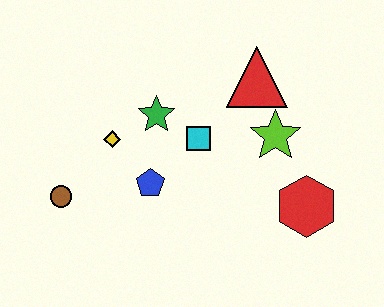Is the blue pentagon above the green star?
No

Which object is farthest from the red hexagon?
The brown circle is farthest from the red hexagon.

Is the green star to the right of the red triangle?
No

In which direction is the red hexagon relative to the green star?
The red hexagon is to the right of the green star.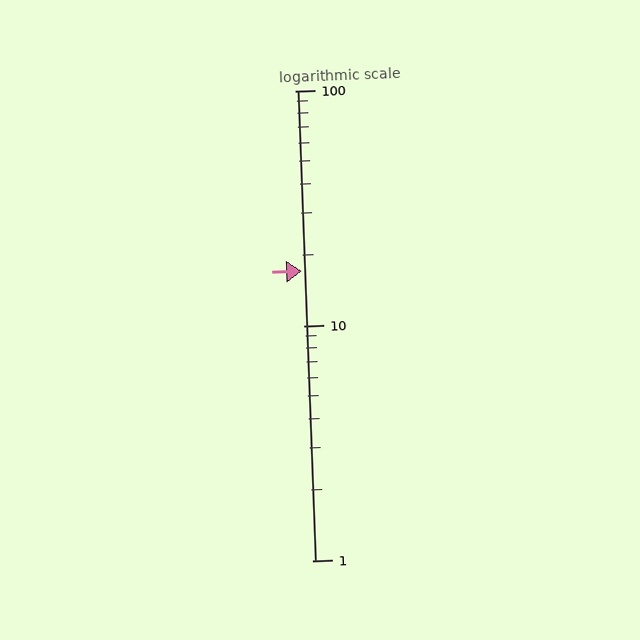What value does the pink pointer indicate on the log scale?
The pointer indicates approximately 17.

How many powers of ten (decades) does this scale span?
The scale spans 2 decades, from 1 to 100.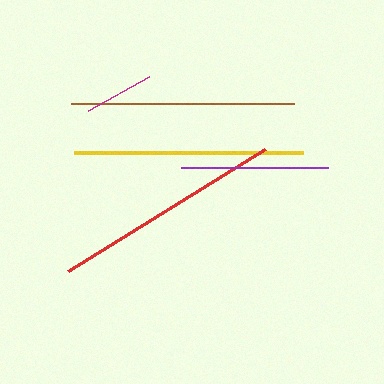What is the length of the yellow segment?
The yellow segment is approximately 229 pixels long.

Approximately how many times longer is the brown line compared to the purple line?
The brown line is approximately 1.5 times the length of the purple line.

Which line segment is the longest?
The red line is the longest at approximately 232 pixels.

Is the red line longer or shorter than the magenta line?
The red line is longer than the magenta line.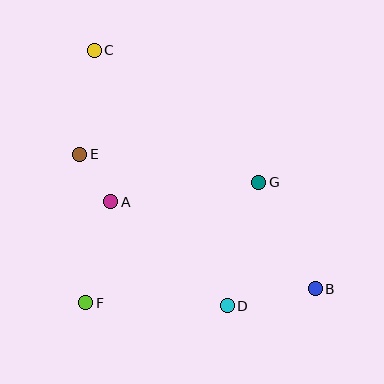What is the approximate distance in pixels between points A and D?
The distance between A and D is approximately 156 pixels.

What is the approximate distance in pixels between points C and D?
The distance between C and D is approximately 288 pixels.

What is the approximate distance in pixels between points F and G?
The distance between F and G is approximately 211 pixels.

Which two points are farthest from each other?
Points B and C are farthest from each other.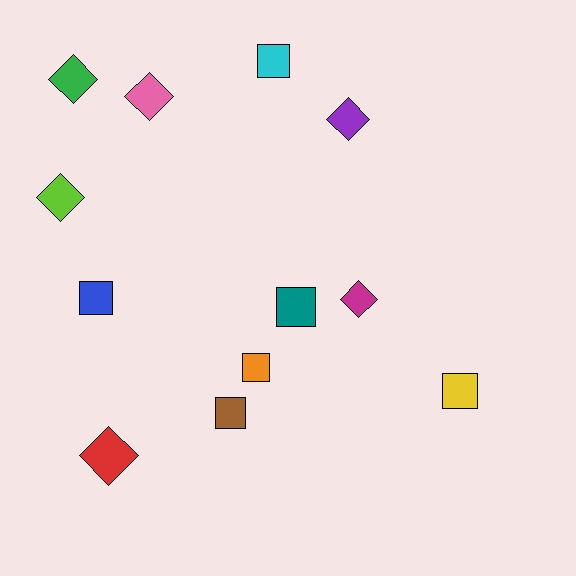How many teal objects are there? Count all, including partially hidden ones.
There is 1 teal object.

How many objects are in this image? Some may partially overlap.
There are 12 objects.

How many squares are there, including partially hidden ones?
There are 6 squares.